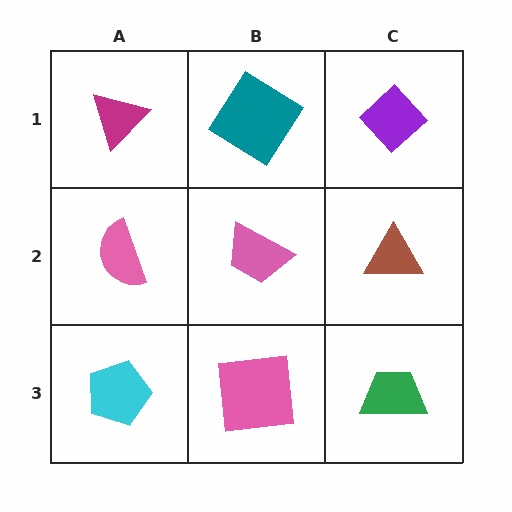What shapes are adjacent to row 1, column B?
A pink trapezoid (row 2, column B), a magenta triangle (row 1, column A), a purple diamond (row 1, column C).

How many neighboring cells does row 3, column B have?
3.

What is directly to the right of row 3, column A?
A pink square.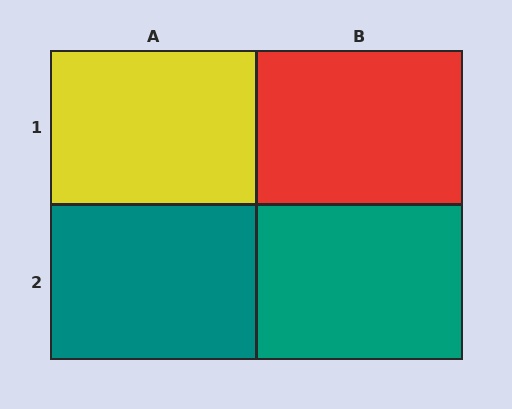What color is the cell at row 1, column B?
Red.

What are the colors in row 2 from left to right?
Teal, teal.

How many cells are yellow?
1 cell is yellow.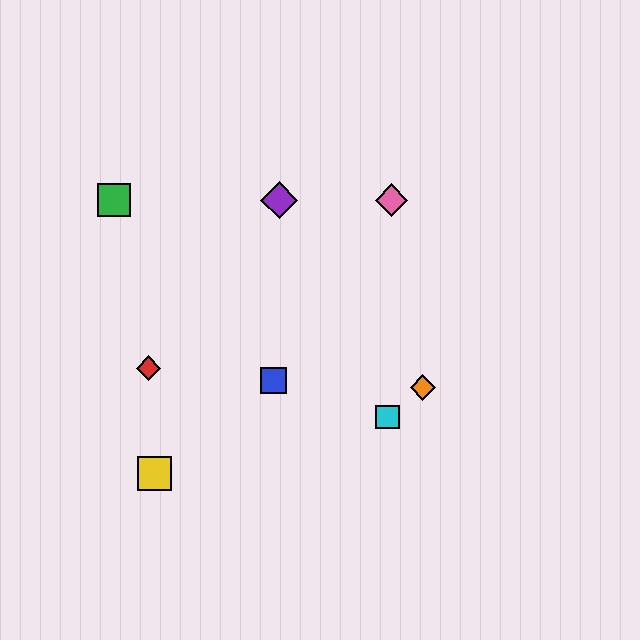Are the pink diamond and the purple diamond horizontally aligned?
Yes, both are at y≈200.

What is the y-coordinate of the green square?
The green square is at y≈200.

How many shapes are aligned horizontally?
3 shapes (the green square, the purple diamond, the pink diamond) are aligned horizontally.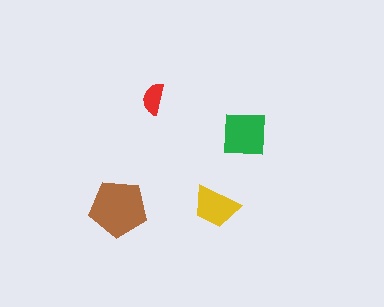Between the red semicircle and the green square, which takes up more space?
The green square.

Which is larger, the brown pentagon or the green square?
The brown pentagon.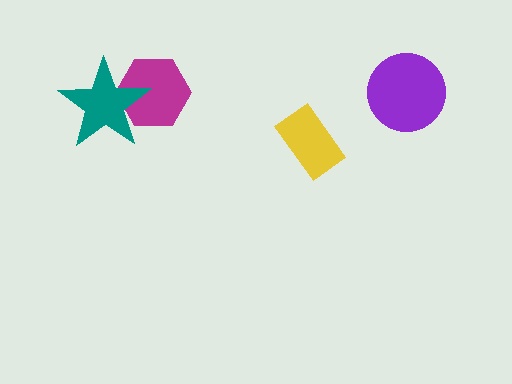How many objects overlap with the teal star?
1 object overlaps with the teal star.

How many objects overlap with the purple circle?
0 objects overlap with the purple circle.